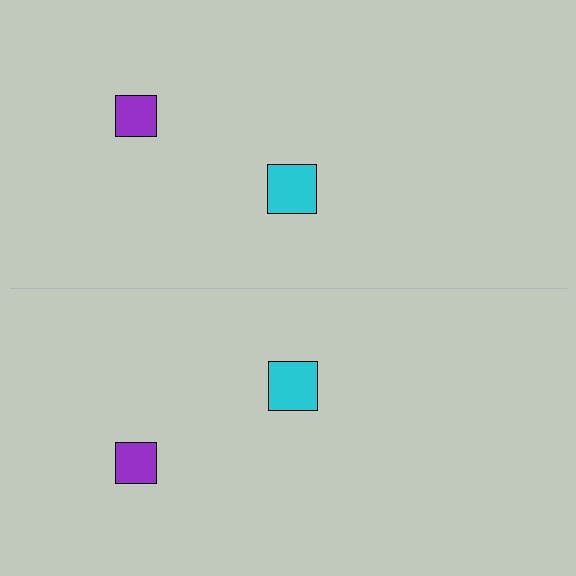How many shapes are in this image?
There are 4 shapes in this image.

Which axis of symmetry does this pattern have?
The pattern has a horizontal axis of symmetry running through the center of the image.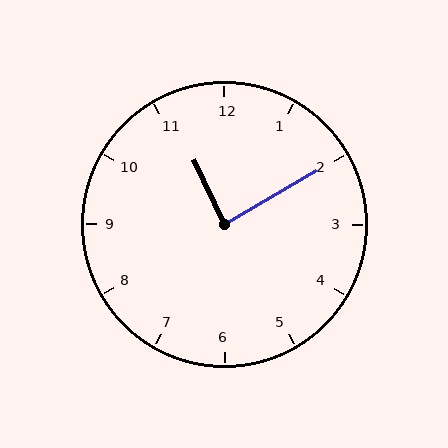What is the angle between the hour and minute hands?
Approximately 85 degrees.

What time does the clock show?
11:10.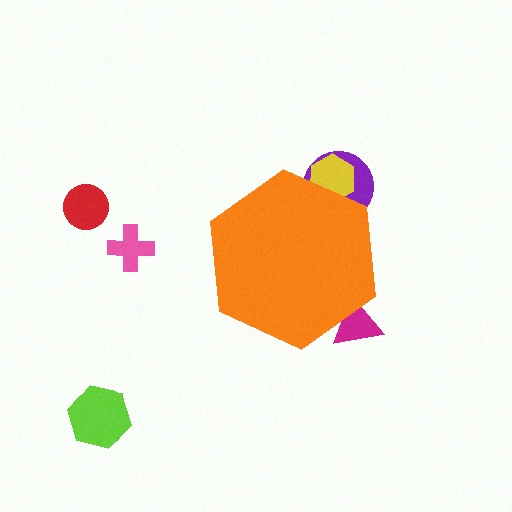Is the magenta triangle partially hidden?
Yes, the magenta triangle is partially hidden behind the orange hexagon.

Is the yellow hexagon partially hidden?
Yes, the yellow hexagon is partially hidden behind the orange hexagon.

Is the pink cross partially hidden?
No, the pink cross is fully visible.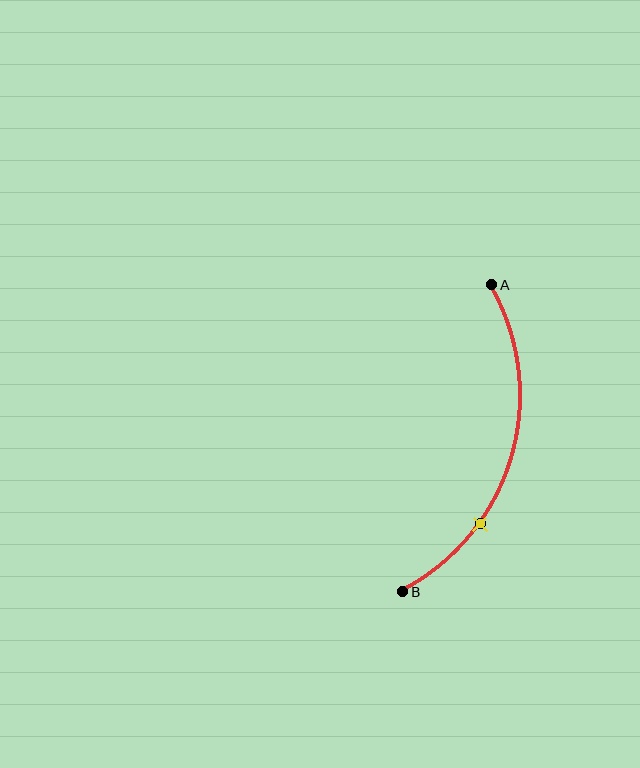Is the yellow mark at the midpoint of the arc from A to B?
No. The yellow mark lies on the arc but is closer to endpoint B. The arc midpoint would be at the point on the curve equidistant along the arc from both A and B.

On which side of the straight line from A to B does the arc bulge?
The arc bulges to the right of the straight line connecting A and B.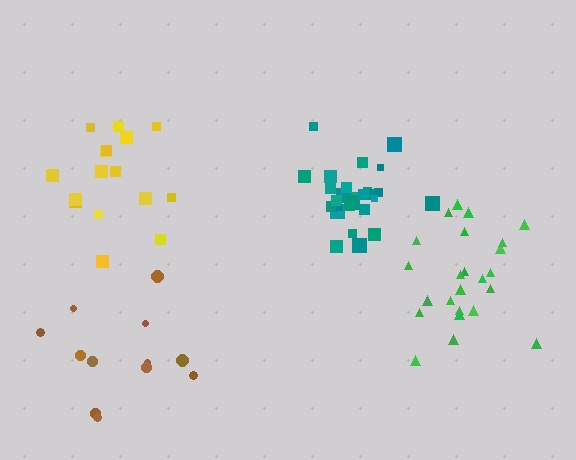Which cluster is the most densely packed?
Teal.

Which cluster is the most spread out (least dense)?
Brown.